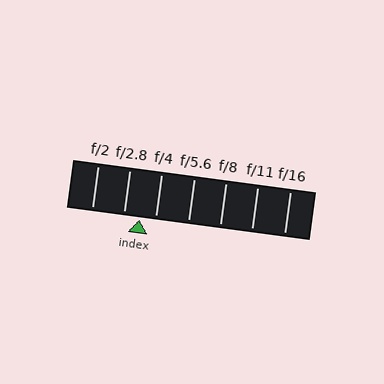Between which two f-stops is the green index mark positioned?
The index mark is between f/2.8 and f/4.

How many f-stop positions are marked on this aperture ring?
There are 7 f-stop positions marked.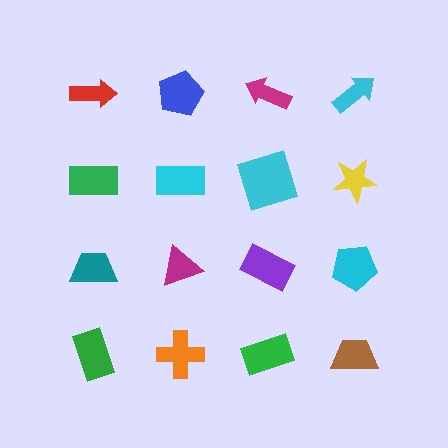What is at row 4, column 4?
A brown trapezoid.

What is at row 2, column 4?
A yellow star.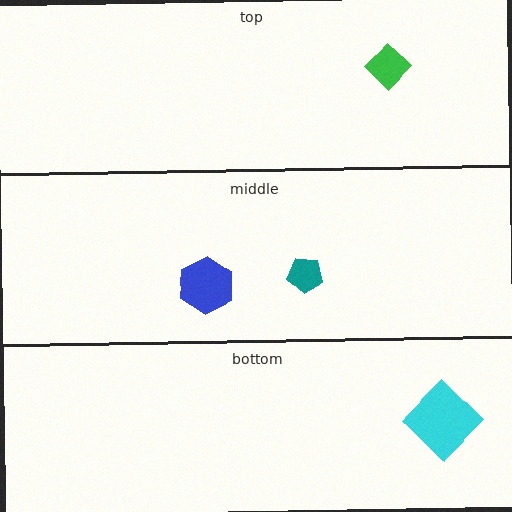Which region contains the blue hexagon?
The middle region.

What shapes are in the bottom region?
The cyan diamond.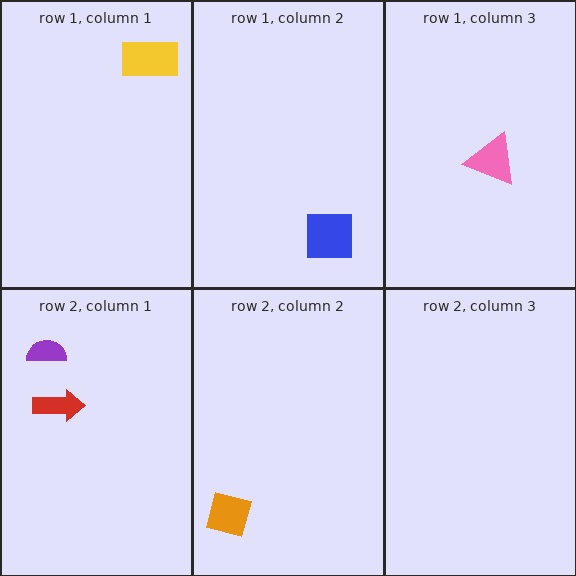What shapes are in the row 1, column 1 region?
The yellow rectangle.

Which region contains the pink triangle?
The row 1, column 3 region.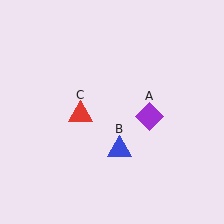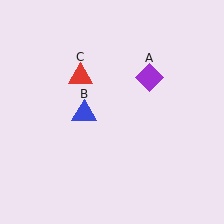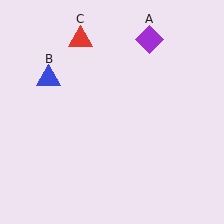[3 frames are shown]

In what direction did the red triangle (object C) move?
The red triangle (object C) moved up.